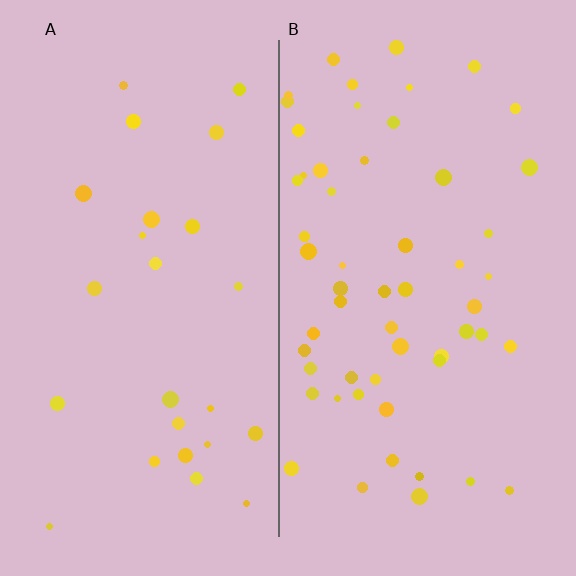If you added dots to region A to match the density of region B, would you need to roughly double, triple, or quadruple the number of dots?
Approximately double.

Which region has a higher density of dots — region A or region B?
B (the right).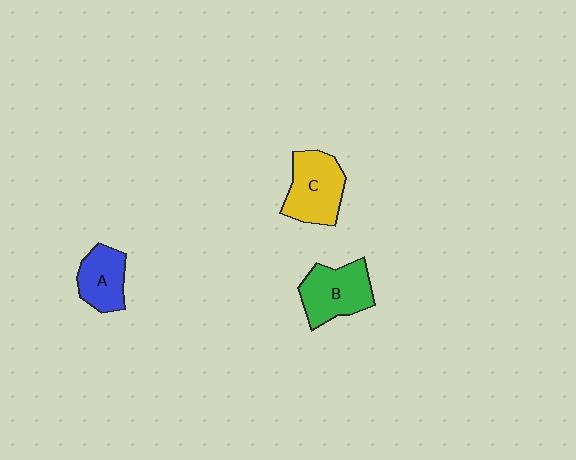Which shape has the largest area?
Shape C (yellow).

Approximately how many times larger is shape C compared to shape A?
Approximately 1.4 times.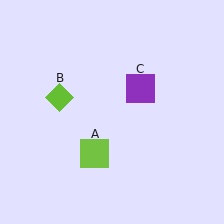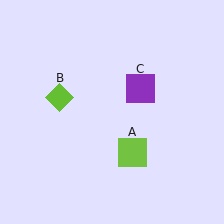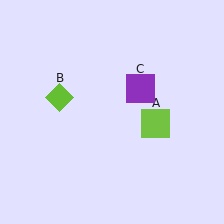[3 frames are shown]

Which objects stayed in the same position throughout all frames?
Lime diamond (object B) and purple square (object C) remained stationary.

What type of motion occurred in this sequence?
The lime square (object A) rotated counterclockwise around the center of the scene.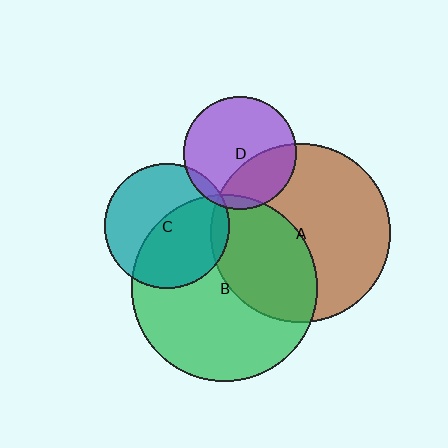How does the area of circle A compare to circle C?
Approximately 2.1 times.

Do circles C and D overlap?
Yes.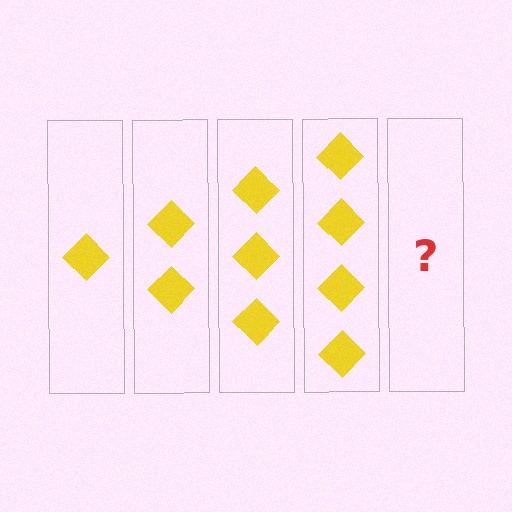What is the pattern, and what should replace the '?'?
The pattern is that each step adds one more diamond. The '?' should be 5 diamonds.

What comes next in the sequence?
The next element should be 5 diamonds.